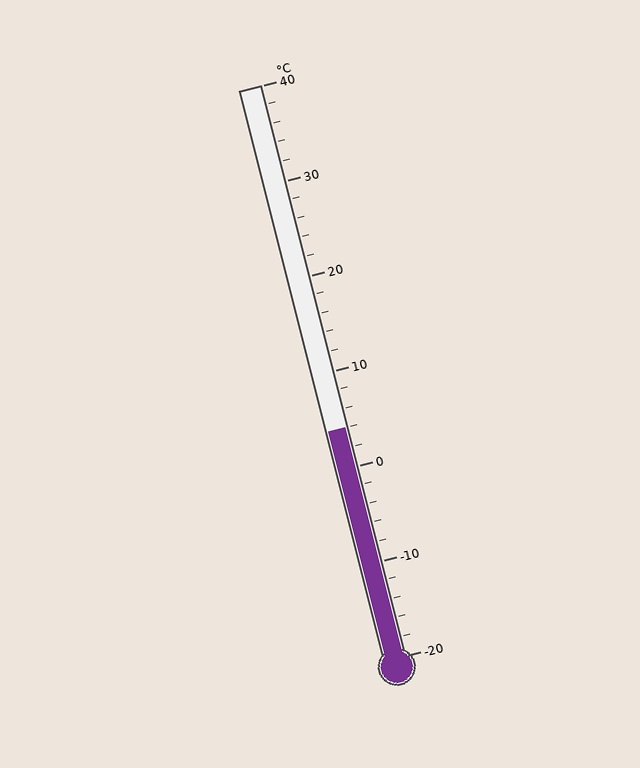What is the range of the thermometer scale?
The thermometer scale ranges from -20°C to 40°C.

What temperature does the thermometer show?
The thermometer shows approximately 4°C.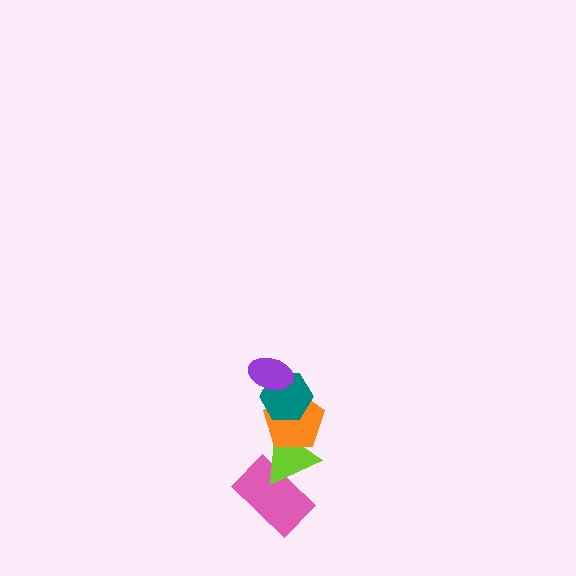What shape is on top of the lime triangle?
The orange pentagon is on top of the lime triangle.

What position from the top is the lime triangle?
The lime triangle is 4th from the top.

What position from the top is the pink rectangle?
The pink rectangle is 5th from the top.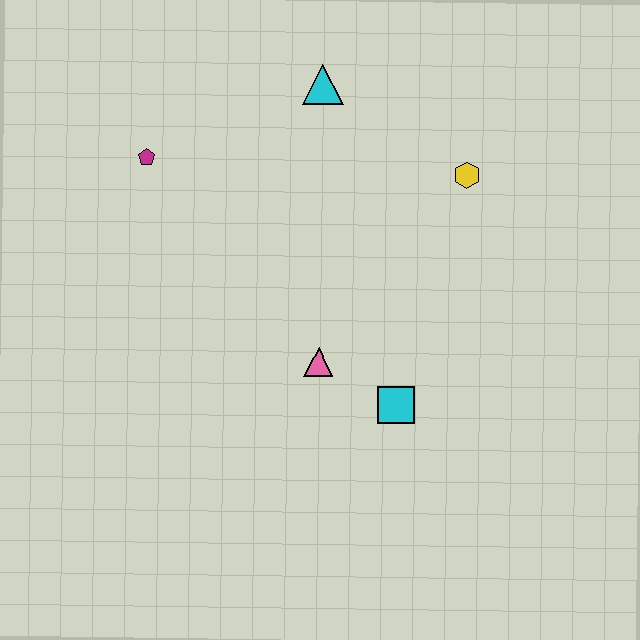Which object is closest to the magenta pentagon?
The cyan triangle is closest to the magenta pentagon.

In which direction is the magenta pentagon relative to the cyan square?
The magenta pentagon is to the left of the cyan square.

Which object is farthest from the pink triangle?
The cyan triangle is farthest from the pink triangle.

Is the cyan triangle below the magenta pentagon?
No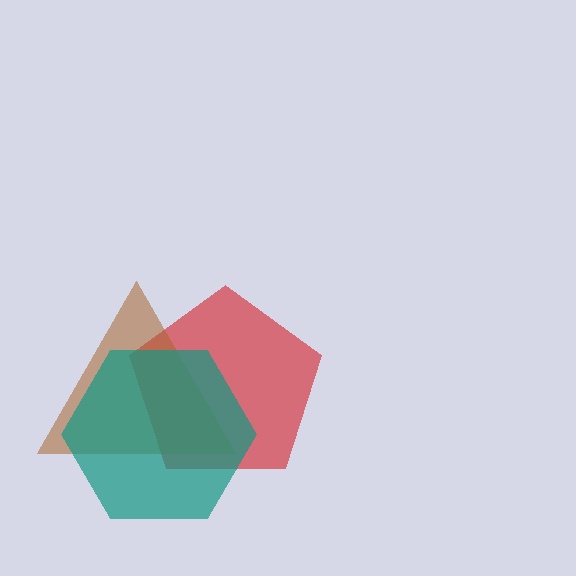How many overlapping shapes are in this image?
There are 3 overlapping shapes in the image.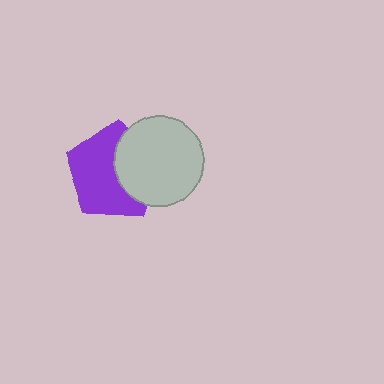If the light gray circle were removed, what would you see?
You would see the complete purple pentagon.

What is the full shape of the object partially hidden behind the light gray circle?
The partially hidden object is a purple pentagon.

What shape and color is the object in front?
The object in front is a light gray circle.